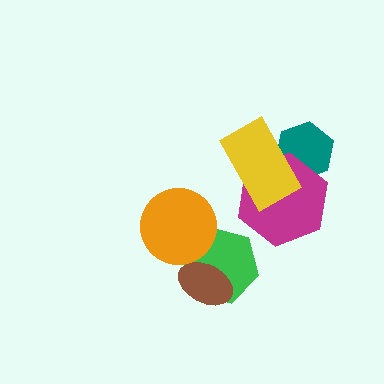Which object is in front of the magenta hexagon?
The yellow rectangle is in front of the magenta hexagon.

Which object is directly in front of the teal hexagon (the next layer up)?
The magenta hexagon is directly in front of the teal hexagon.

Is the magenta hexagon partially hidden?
Yes, it is partially covered by another shape.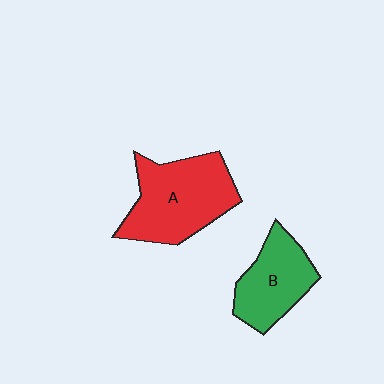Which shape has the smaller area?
Shape B (green).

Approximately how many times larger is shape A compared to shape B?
Approximately 1.4 times.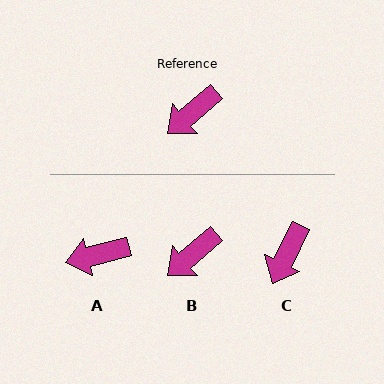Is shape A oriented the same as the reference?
No, it is off by about 26 degrees.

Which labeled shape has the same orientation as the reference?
B.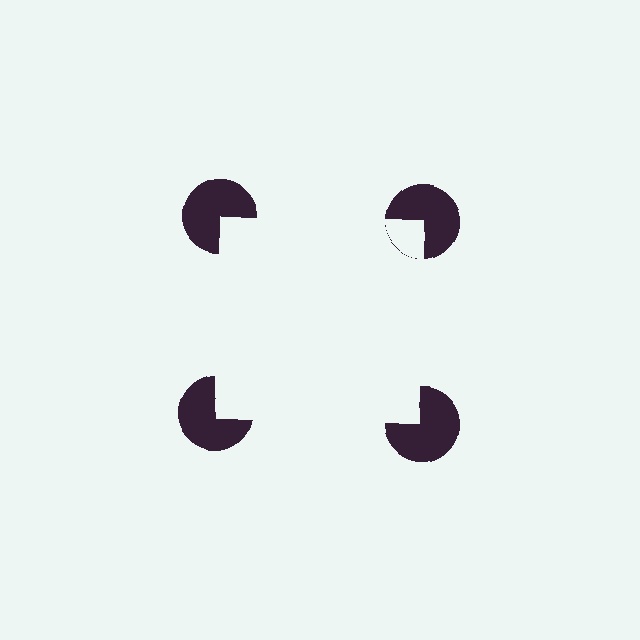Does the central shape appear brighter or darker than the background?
It typically appears slightly brighter than the background, even though no actual brightness change is drawn.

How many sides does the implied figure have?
4 sides.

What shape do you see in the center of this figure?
An illusory square — its edges are inferred from the aligned wedge cuts in the pac-man discs, not physically drawn.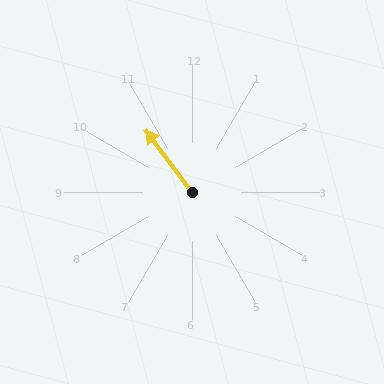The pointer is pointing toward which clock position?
Roughly 11 o'clock.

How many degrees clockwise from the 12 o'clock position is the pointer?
Approximately 323 degrees.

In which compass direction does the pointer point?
Northwest.